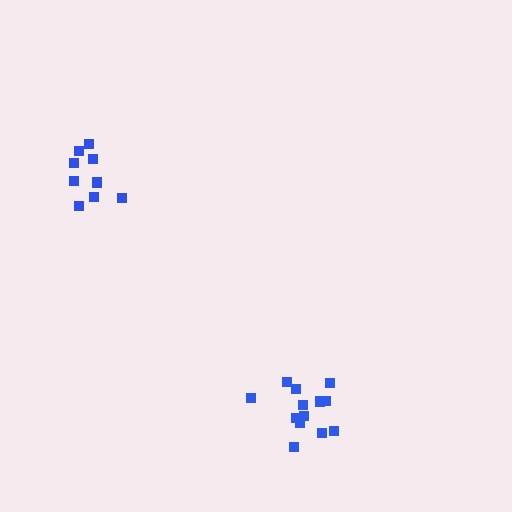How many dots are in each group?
Group 1: 10 dots, Group 2: 13 dots (23 total).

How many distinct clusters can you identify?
There are 2 distinct clusters.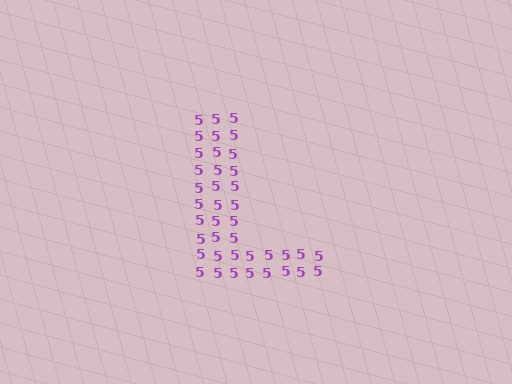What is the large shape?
The large shape is the letter L.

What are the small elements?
The small elements are digit 5's.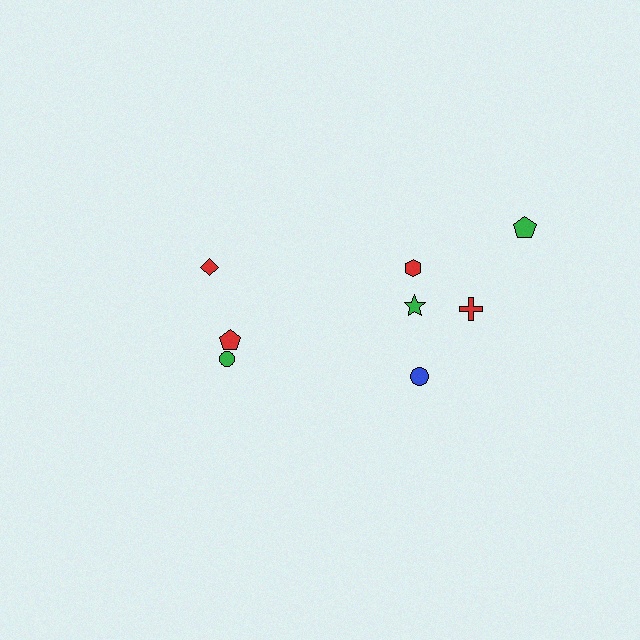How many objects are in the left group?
There are 3 objects.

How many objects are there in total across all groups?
There are 8 objects.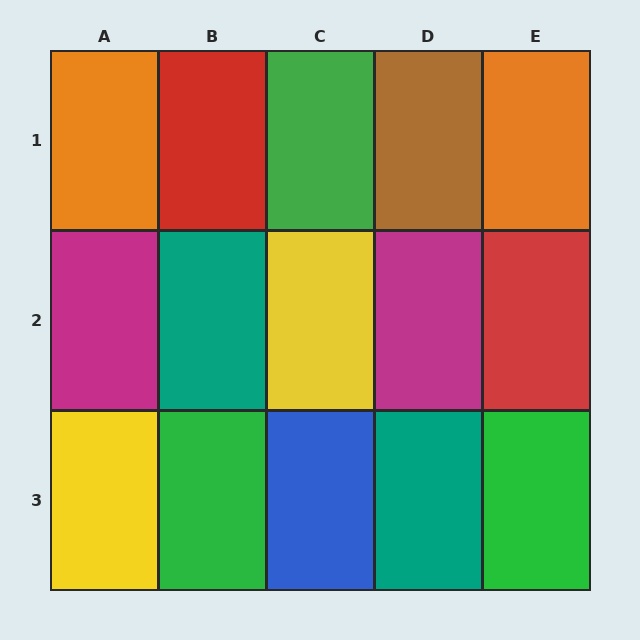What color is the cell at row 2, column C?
Yellow.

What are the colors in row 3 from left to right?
Yellow, green, blue, teal, green.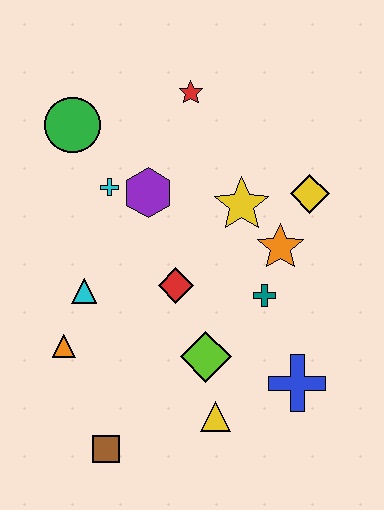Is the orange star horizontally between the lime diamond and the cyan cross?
No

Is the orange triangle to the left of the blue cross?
Yes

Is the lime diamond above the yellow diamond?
No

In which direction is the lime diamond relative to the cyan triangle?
The lime diamond is to the right of the cyan triangle.